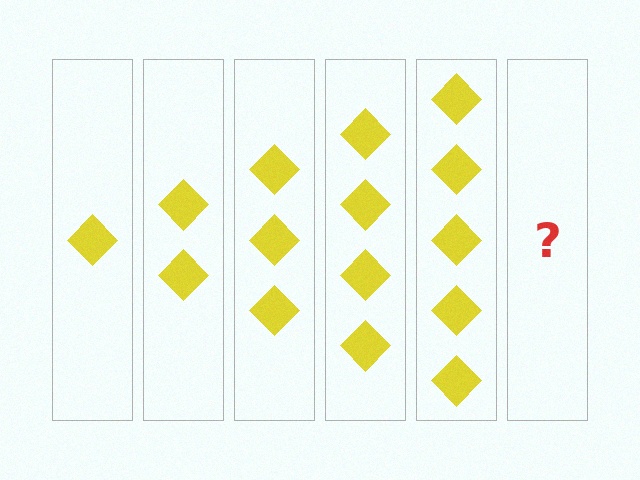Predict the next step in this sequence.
The next step is 6 diamonds.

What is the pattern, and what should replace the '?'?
The pattern is that each step adds one more diamond. The '?' should be 6 diamonds.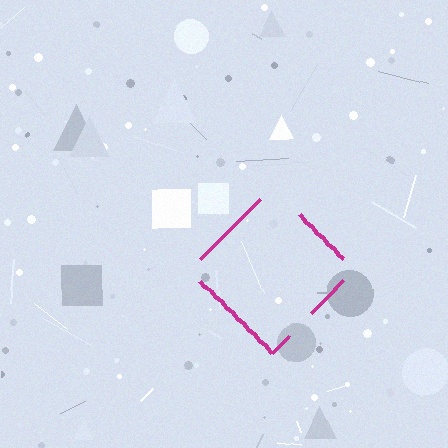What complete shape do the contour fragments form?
The contour fragments form a diamond.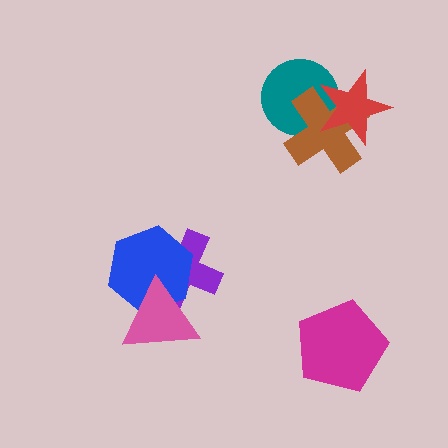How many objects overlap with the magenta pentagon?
0 objects overlap with the magenta pentagon.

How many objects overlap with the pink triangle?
2 objects overlap with the pink triangle.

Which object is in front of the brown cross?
The red star is in front of the brown cross.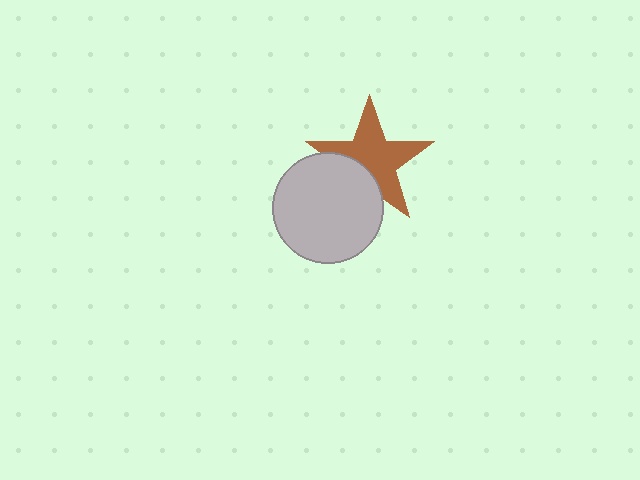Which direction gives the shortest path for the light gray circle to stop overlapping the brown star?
Moving toward the lower-left gives the shortest separation.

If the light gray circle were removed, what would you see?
You would see the complete brown star.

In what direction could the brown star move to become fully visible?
The brown star could move toward the upper-right. That would shift it out from behind the light gray circle entirely.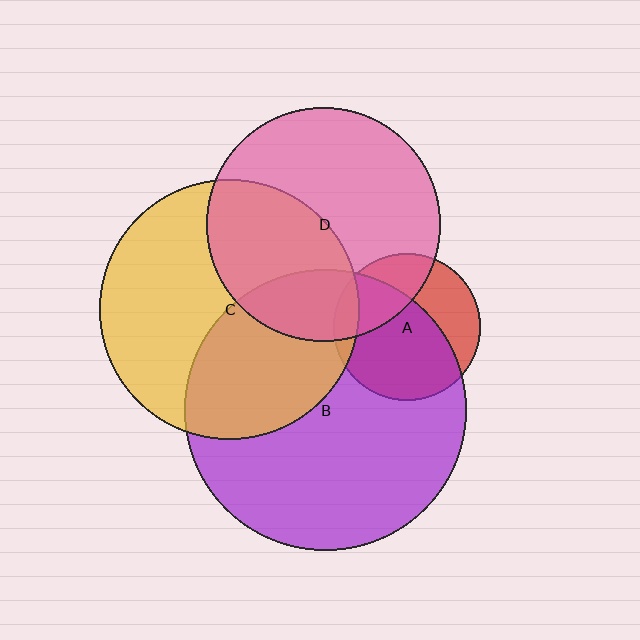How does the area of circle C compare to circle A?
Approximately 3.1 times.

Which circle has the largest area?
Circle B (purple).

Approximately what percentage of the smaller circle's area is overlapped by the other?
Approximately 10%.